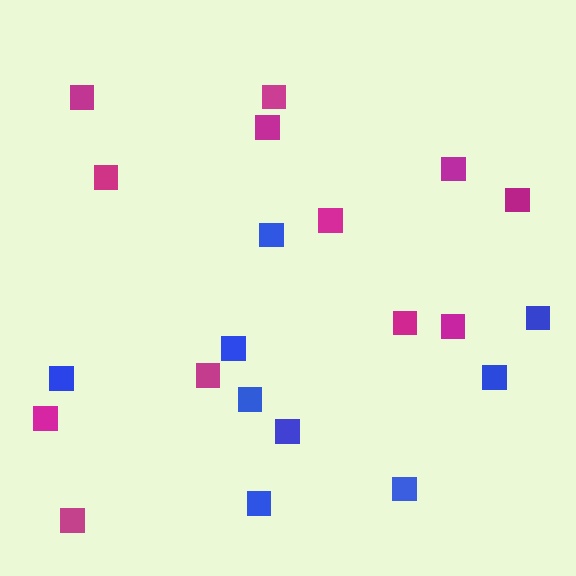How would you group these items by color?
There are 2 groups: one group of blue squares (9) and one group of magenta squares (12).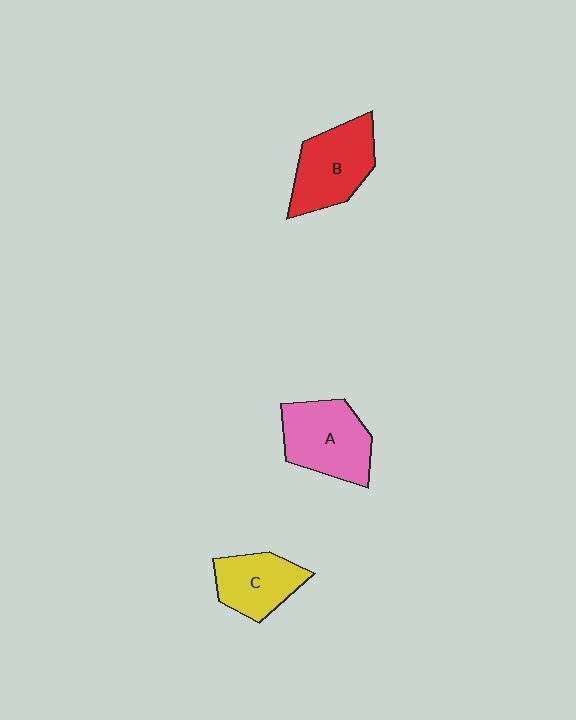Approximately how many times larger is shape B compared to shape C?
Approximately 1.3 times.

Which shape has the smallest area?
Shape C (yellow).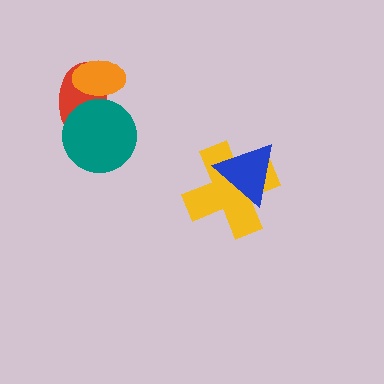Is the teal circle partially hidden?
No, no other shape covers it.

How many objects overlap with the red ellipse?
2 objects overlap with the red ellipse.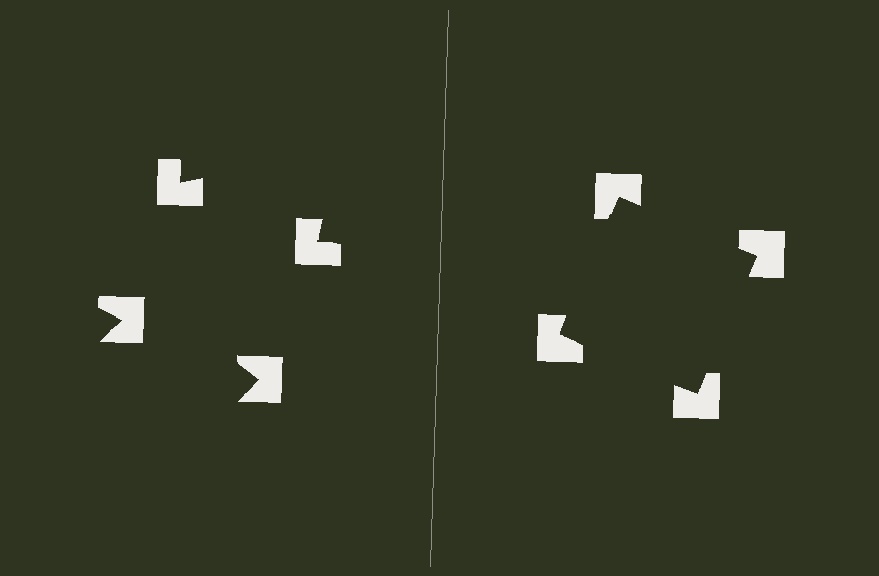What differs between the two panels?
The notched squares are positioned identically on both sides; only the wedge orientations differ. On the right they align to a square; on the left they are misaligned.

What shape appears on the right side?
An illusory square.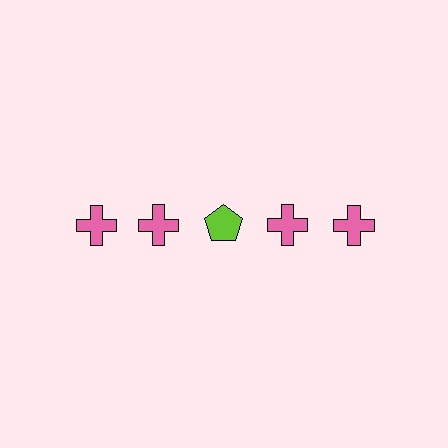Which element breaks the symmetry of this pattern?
The lime pentagon in the top row, center column breaks the symmetry. All other shapes are pink crosses.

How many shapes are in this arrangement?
There are 5 shapes arranged in a grid pattern.